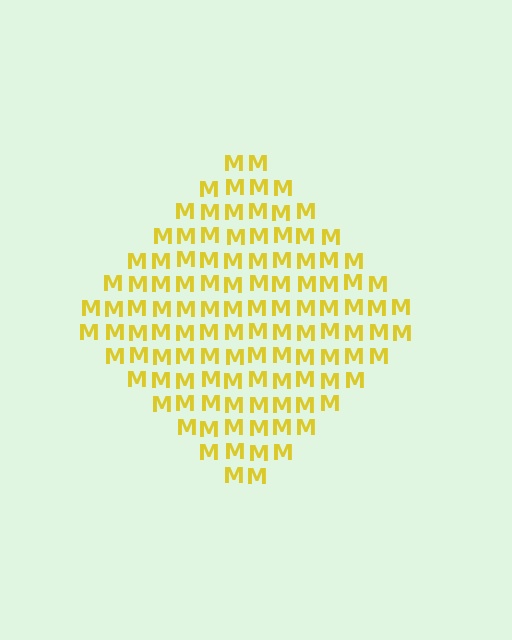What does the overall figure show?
The overall figure shows a diamond.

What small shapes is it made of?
It is made of small letter M's.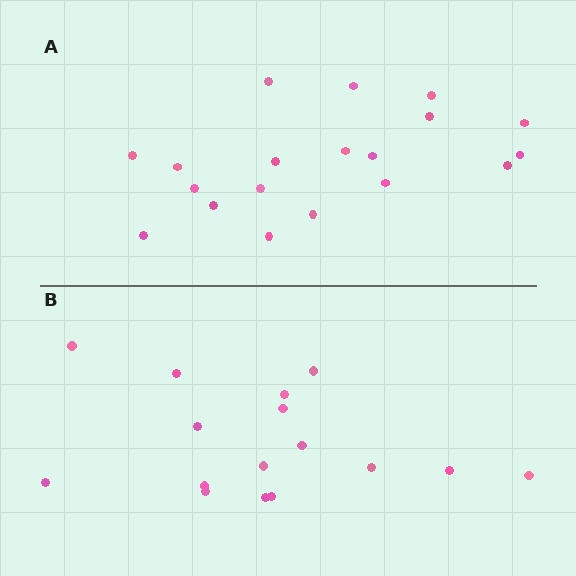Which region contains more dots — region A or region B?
Region A (the top region) has more dots.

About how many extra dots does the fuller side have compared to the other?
Region A has just a few more — roughly 2 or 3 more dots than region B.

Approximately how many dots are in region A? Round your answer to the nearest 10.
About 20 dots. (The exact count is 19, which rounds to 20.)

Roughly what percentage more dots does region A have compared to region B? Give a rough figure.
About 20% more.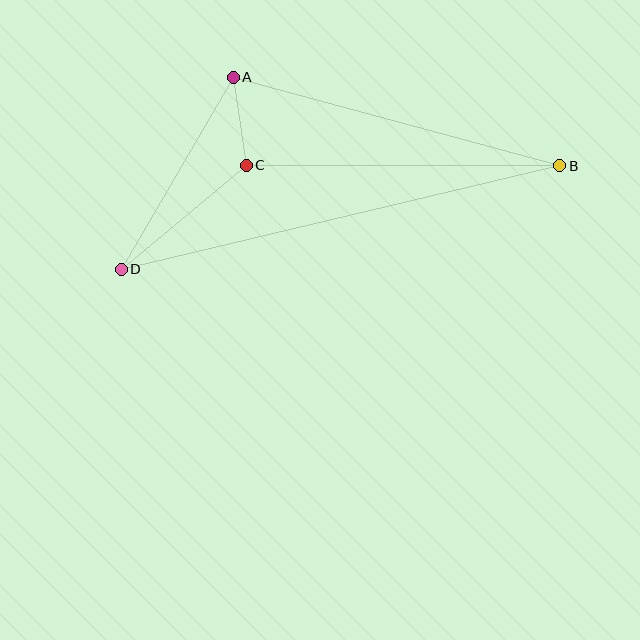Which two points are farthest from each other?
Points B and D are farthest from each other.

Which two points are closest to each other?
Points A and C are closest to each other.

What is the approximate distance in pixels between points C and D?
The distance between C and D is approximately 163 pixels.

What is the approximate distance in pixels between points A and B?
The distance between A and B is approximately 338 pixels.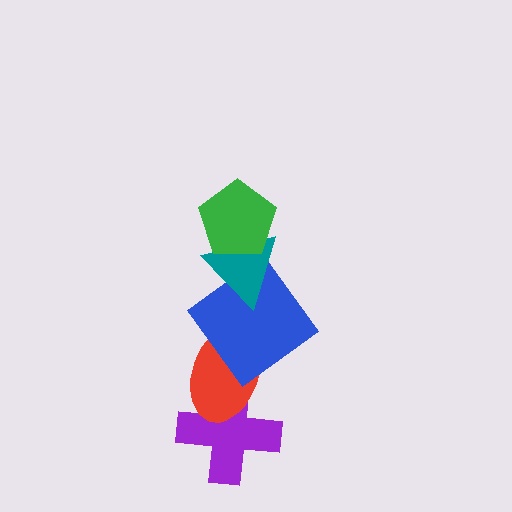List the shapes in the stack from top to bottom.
From top to bottom: the green pentagon, the teal triangle, the blue diamond, the red ellipse, the purple cross.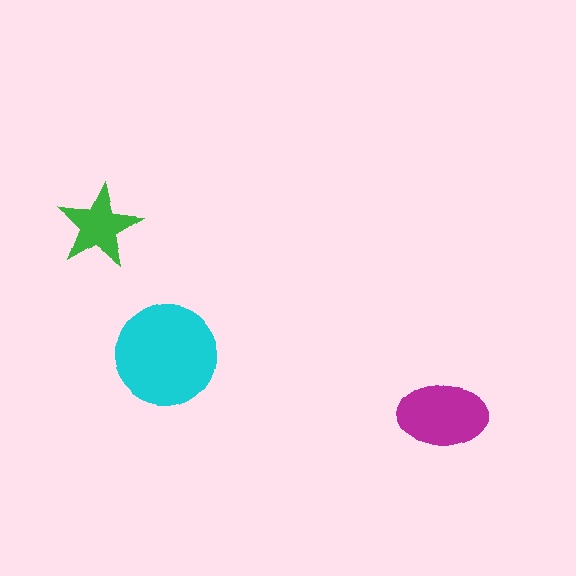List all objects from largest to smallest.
The cyan circle, the magenta ellipse, the green star.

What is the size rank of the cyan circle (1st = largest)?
1st.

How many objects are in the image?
There are 3 objects in the image.